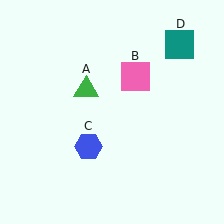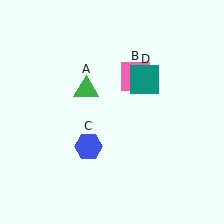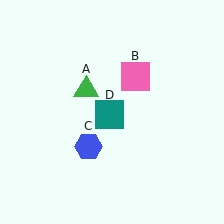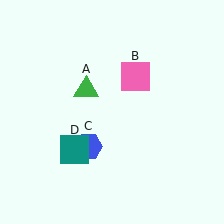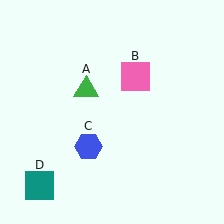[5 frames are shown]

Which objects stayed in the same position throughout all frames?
Green triangle (object A) and pink square (object B) and blue hexagon (object C) remained stationary.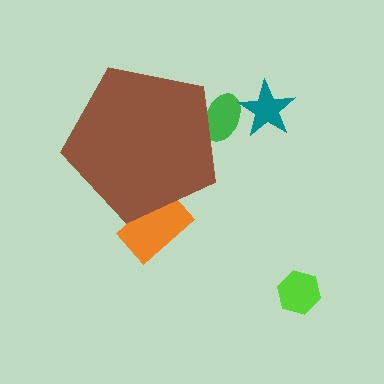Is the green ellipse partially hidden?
Yes, the green ellipse is partially hidden behind the brown pentagon.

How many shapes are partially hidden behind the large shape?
2 shapes are partially hidden.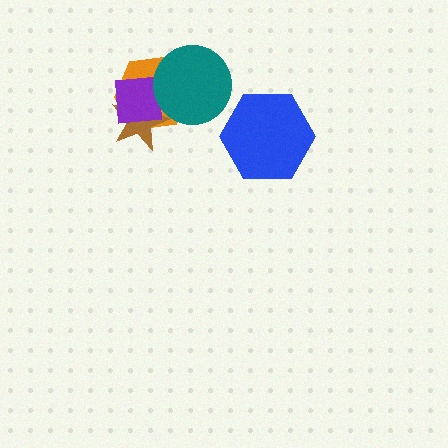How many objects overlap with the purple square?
3 objects overlap with the purple square.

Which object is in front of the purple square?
The teal circle is in front of the purple square.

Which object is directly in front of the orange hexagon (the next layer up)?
The brown star is directly in front of the orange hexagon.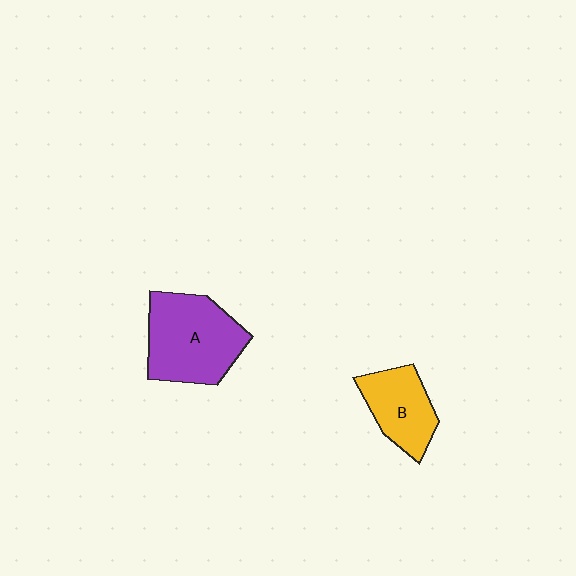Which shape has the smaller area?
Shape B (yellow).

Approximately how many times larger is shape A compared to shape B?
Approximately 1.6 times.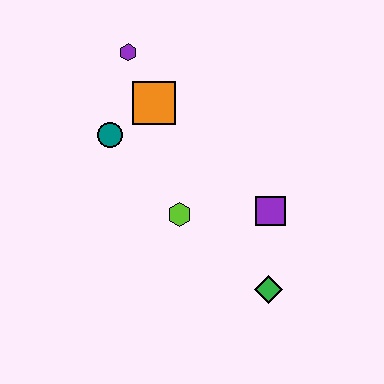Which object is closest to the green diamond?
The purple square is closest to the green diamond.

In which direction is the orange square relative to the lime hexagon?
The orange square is above the lime hexagon.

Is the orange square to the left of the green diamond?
Yes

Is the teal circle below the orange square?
Yes